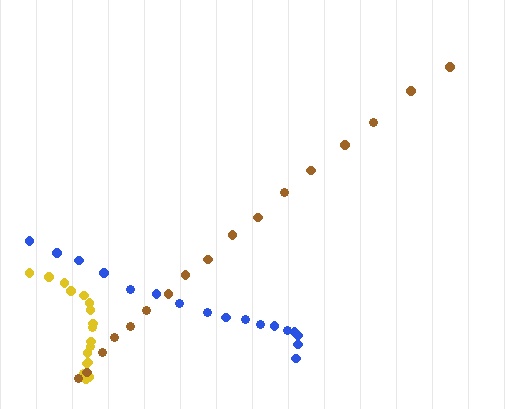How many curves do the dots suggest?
There are 3 distinct paths.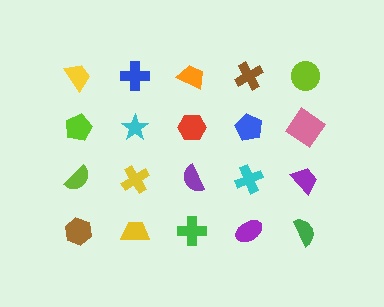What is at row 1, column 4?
A brown cross.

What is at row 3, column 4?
A cyan cross.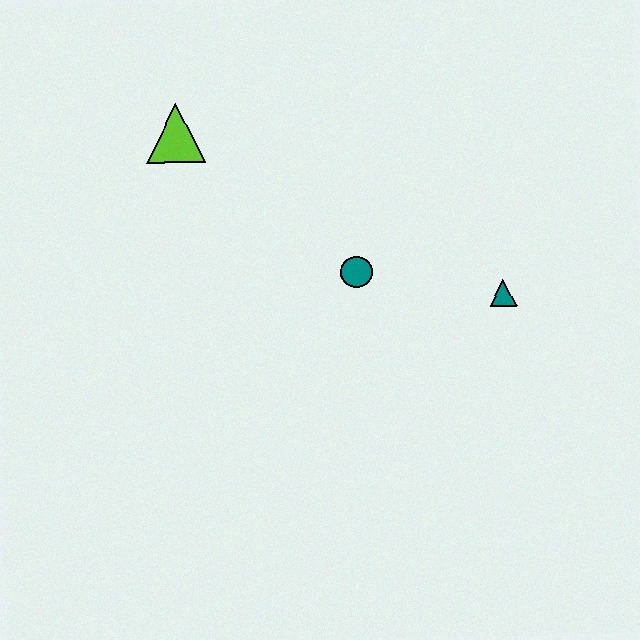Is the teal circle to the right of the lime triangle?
Yes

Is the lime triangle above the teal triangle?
Yes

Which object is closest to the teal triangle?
The teal circle is closest to the teal triangle.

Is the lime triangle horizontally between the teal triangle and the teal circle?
No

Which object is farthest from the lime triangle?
The teal triangle is farthest from the lime triangle.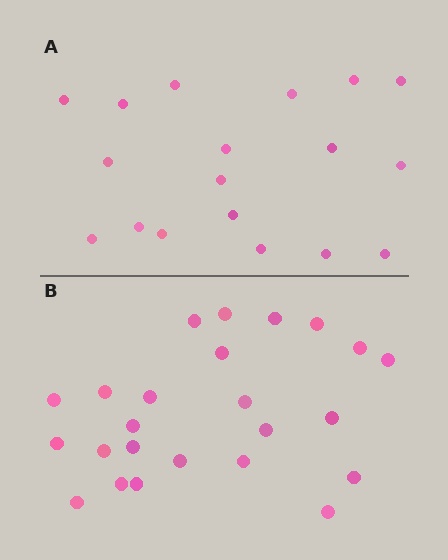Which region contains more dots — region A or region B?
Region B (the bottom region) has more dots.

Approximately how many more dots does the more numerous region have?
Region B has about 6 more dots than region A.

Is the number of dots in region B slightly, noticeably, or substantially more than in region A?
Region B has noticeably more, but not dramatically so. The ratio is roughly 1.3 to 1.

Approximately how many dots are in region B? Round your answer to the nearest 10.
About 20 dots. (The exact count is 24, which rounds to 20.)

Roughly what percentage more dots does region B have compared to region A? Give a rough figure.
About 35% more.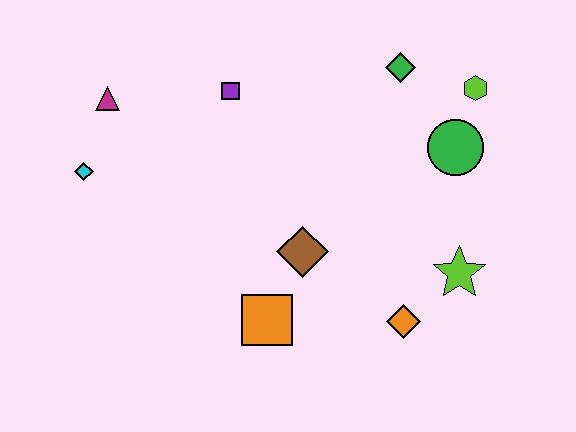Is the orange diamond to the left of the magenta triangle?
No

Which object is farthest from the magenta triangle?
The lime star is farthest from the magenta triangle.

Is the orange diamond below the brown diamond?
Yes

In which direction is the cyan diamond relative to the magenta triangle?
The cyan diamond is below the magenta triangle.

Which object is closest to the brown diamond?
The orange square is closest to the brown diamond.